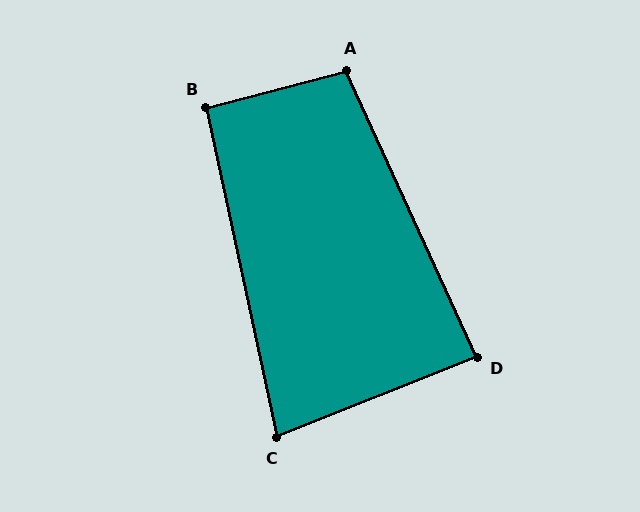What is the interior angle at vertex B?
Approximately 93 degrees (approximately right).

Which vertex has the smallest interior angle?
C, at approximately 80 degrees.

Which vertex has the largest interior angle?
A, at approximately 100 degrees.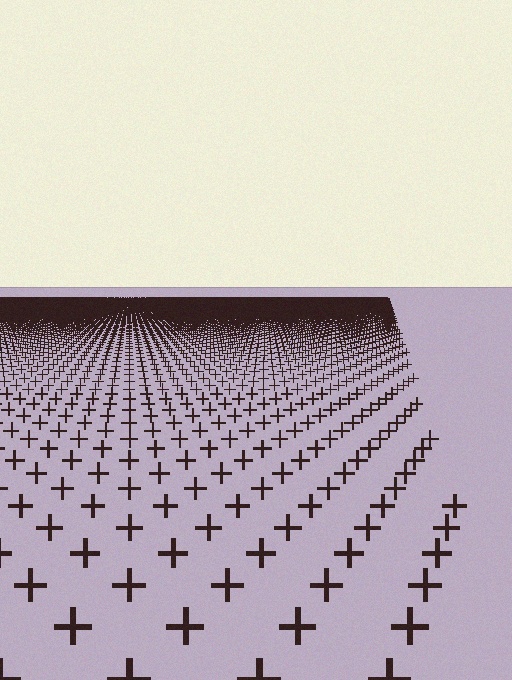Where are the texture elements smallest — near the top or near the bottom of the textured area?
Near the top.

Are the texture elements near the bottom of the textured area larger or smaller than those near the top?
Larger. Near the bottom, elements are closer to the viewer and appear at a bigger on-screen size.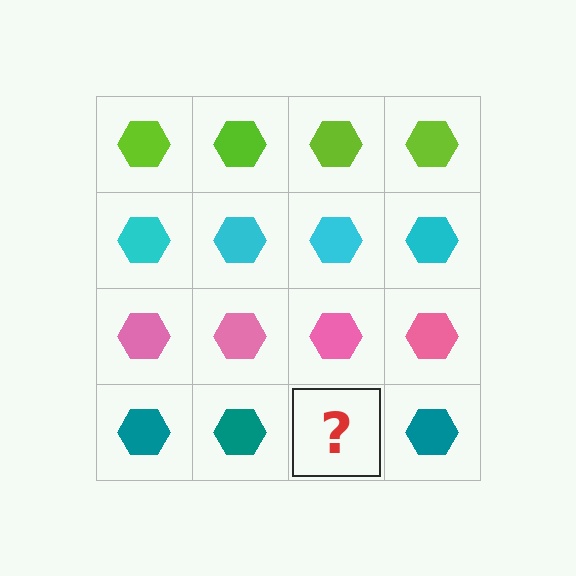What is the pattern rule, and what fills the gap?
The rule is that each row has a consistent color. The gap should be filled with a teal hexagon.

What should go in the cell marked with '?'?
The missing cell should contain a teal hexagon.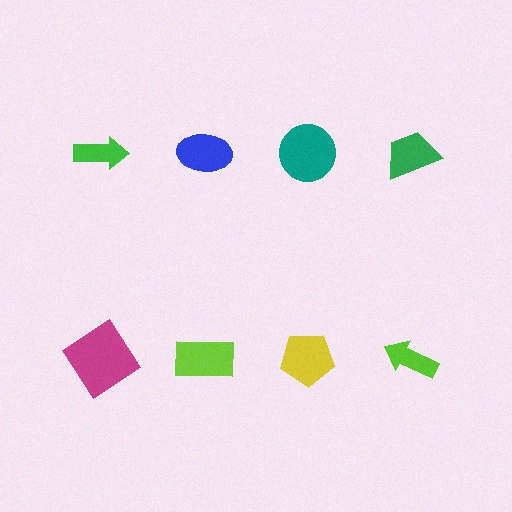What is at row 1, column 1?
A green arrow.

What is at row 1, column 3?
A teal circle.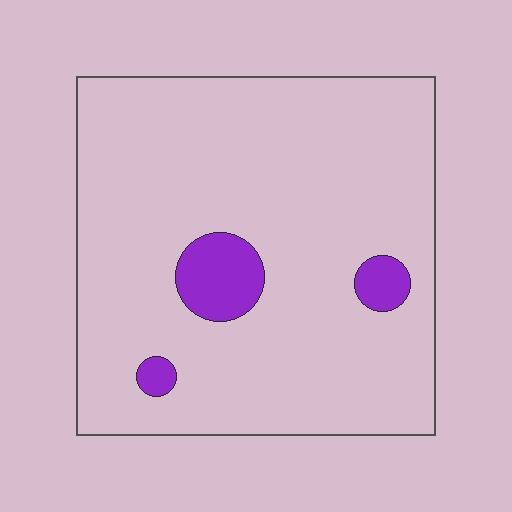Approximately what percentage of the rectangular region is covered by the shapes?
Approximately 10%.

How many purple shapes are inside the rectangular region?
3.